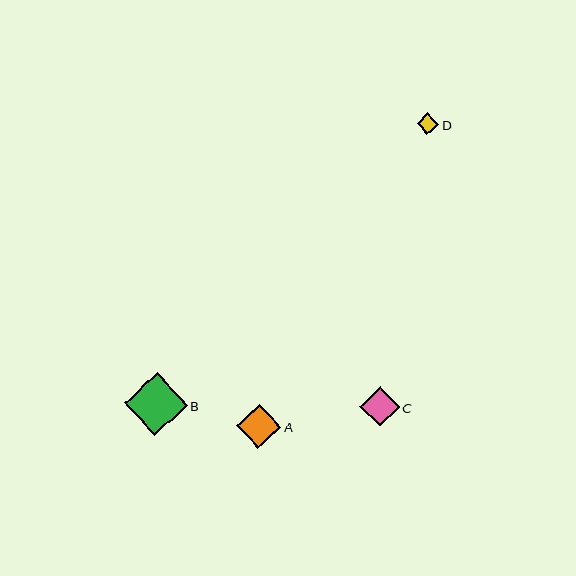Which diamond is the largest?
Diamond B is the largest with a size of approximately 63 pixels.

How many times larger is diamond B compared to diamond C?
Diamond B is approximately 1.6 times the size of diamond C.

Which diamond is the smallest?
Diamond D is the smallest with a size of approximately 22 pixels.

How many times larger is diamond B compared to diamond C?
Diamond B is approximately 1.6 times the size of diamond C.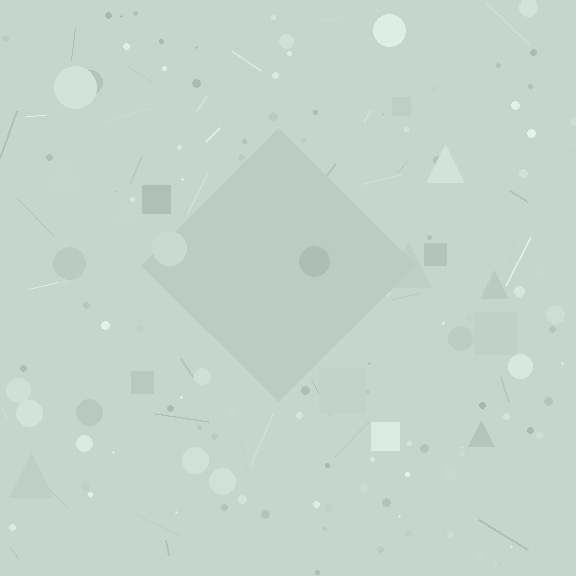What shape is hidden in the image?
A diamond is hidden in the image.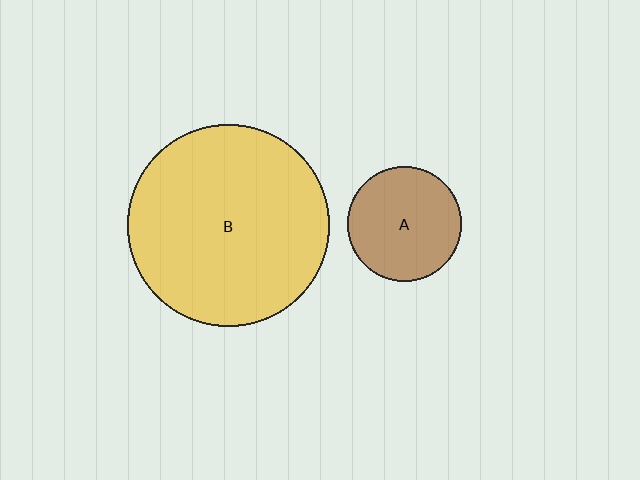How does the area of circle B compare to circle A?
Approximately 3.1 times.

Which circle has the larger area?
Circle B (yellow).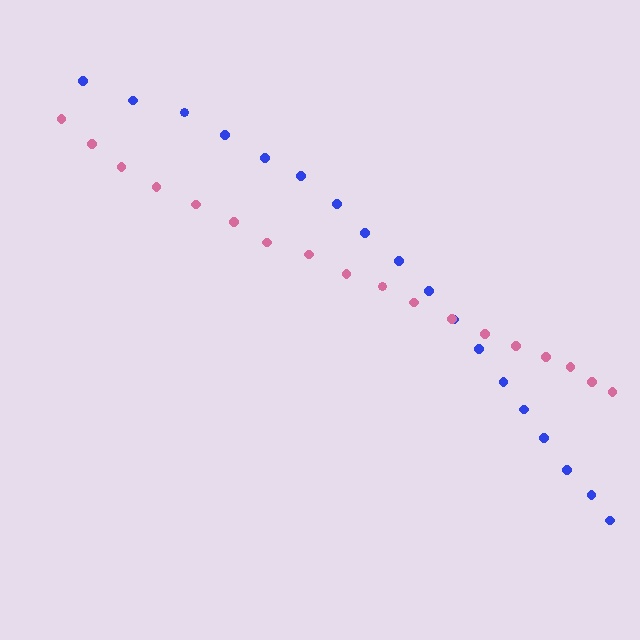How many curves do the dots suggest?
There are 2 distinct paths.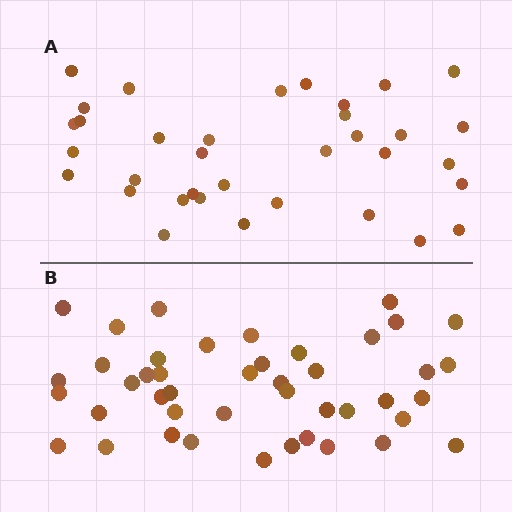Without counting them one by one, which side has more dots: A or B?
Region B (the bottom region) has more dots.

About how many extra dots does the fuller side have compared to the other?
Region B has roughly 8 or so more dots than region A.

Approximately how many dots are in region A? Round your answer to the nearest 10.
About 40 dots. (The exact count is 35, which rounds to 40.)